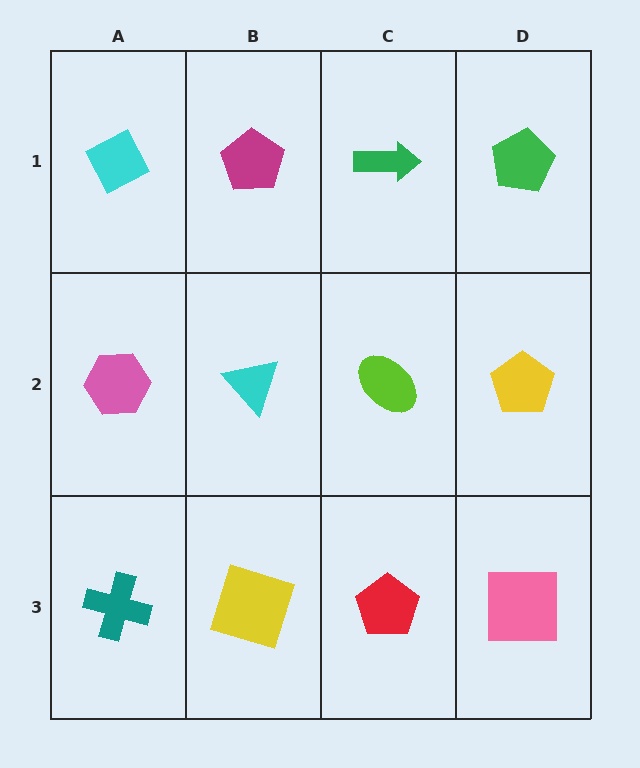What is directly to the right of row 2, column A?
A cyan triangle.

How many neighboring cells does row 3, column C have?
3.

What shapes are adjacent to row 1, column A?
A pink hexagon (row 2, column A), a magenta pentagon (row 1, column B).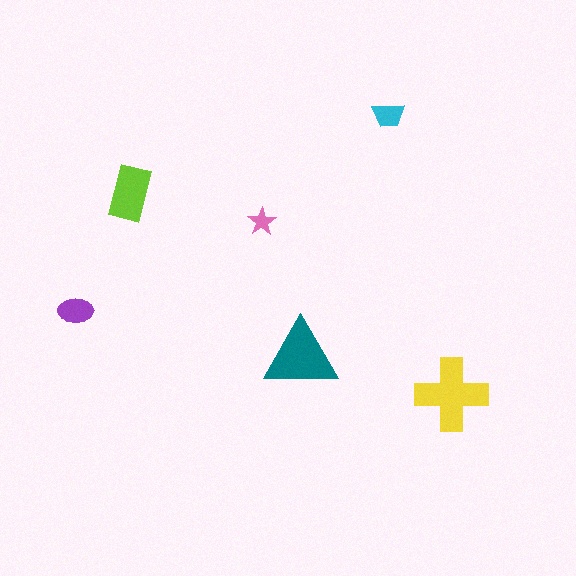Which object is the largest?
The yellow cross.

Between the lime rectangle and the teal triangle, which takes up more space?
The teal triangle.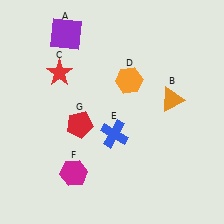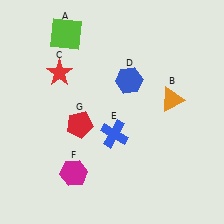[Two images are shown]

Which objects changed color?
A changed from purple to lime. D changed from orange to blue.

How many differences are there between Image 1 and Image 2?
There are 2 differences between the two images.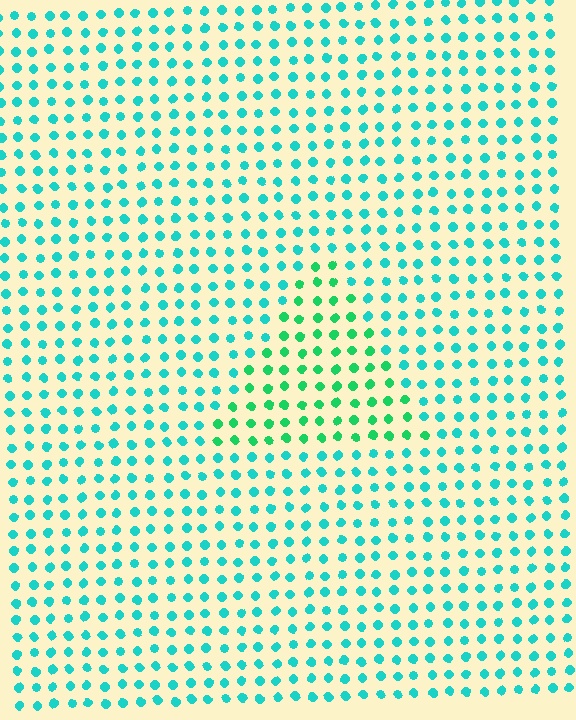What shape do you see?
I see a triangle.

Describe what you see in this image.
The image is filled with small cyan elements in a uniform arrangement. A triangle-shaped region is visible where the elements are tinted to a slightly different hue, forming a subtle color boundary.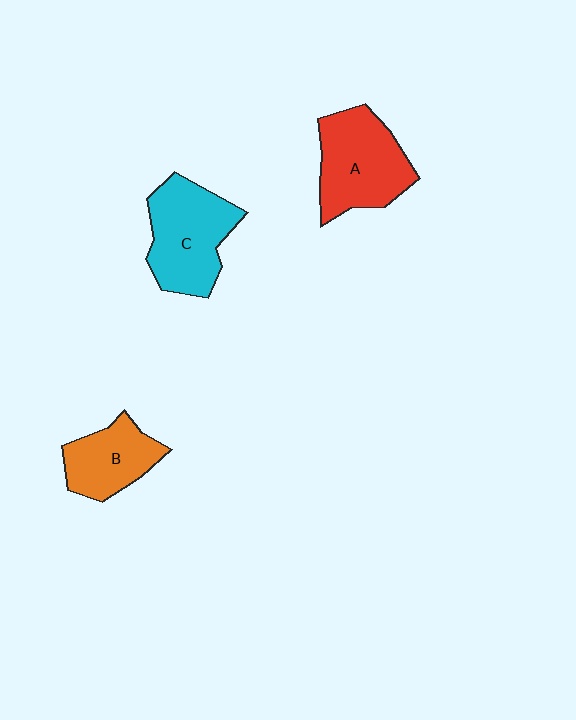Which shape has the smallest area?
Shape B (orange).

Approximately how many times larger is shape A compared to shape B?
Approximately 1.4 times.